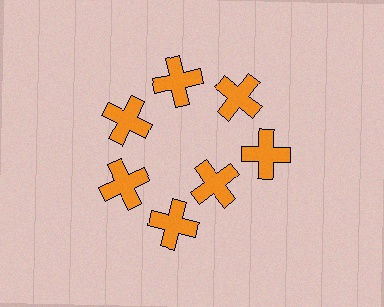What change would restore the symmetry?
The symmetry would be restored by moving it outward, back onto the ring so that all 7 crosses sit at equal angles and equal distance from the center.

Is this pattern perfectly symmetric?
No. The 7 orange crosses are arranged in a ring, but one element near the 5 o'clock position is pulled inward toward the center, breaking the 7-fold rotational symmetry.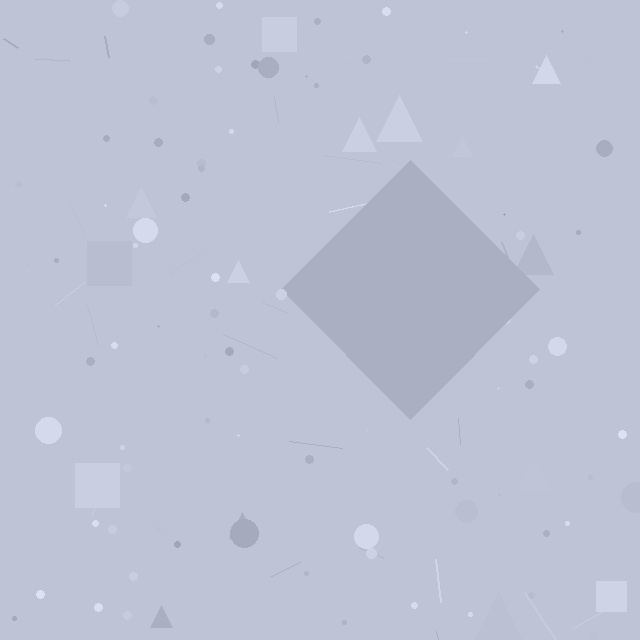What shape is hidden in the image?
A diamond is hidden in the image.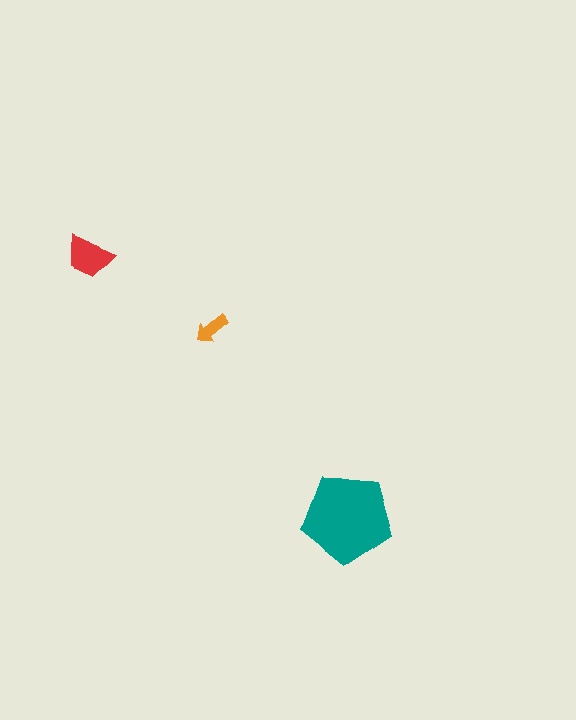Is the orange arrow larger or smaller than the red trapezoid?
Smaller.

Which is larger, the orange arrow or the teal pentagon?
The teal pentagon.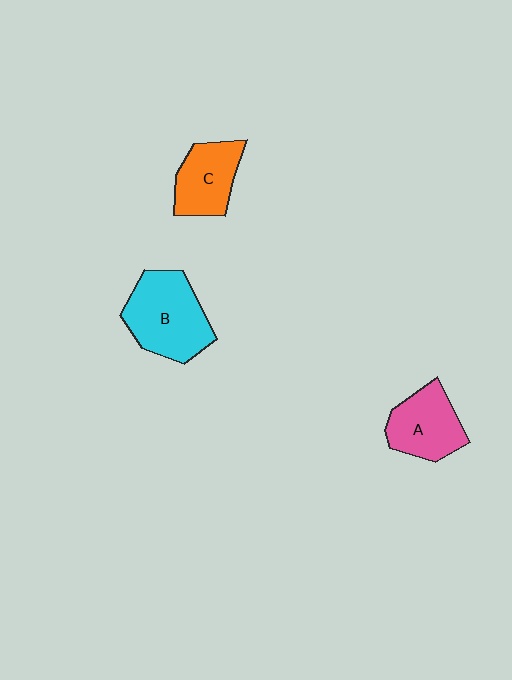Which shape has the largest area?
Shape B (cyan).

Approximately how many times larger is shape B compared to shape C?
Approximately 1.5 times.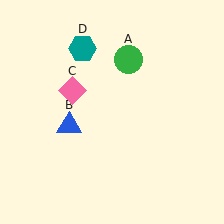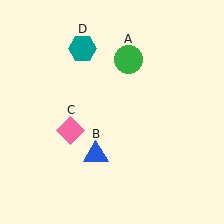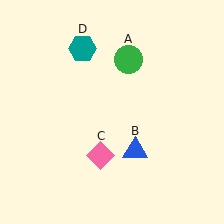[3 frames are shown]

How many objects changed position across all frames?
2 objects changed position: blue triangle (object B), pink diamond (object C).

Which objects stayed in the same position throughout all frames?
Green circle (object A) and teal hexagon (object D) remained stationary.